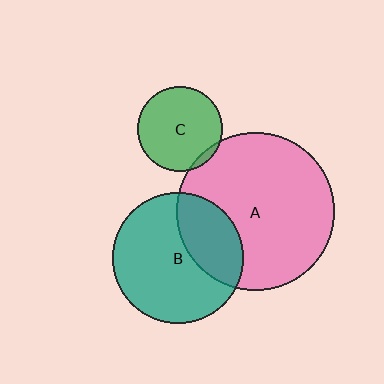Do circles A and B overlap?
Yes.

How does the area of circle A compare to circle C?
Approximately 3.4 times.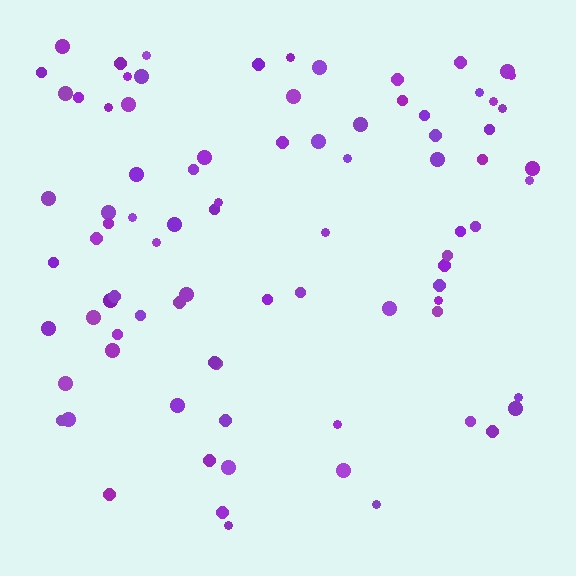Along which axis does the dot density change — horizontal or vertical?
Vertical.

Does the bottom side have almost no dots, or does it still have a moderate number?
Still a moderate number, just noticeably fewer than the top.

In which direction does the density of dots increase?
From bottom to top, with the top side densest.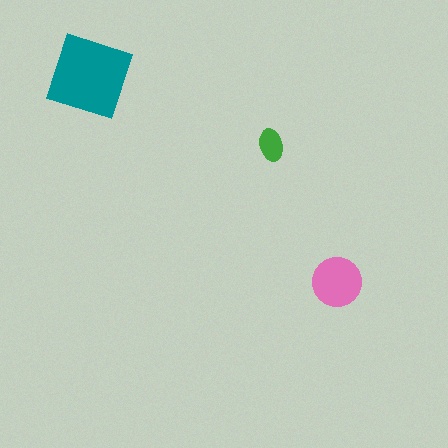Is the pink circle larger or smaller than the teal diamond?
Smaller.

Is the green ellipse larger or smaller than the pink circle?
Smaller.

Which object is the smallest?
The green ellipse.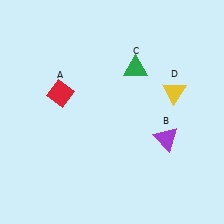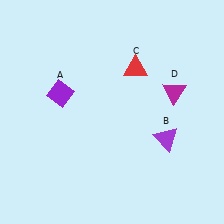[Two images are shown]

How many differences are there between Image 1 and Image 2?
There are 3 differences between the two images.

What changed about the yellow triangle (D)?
In Image 1, D is yellow. In Image 2, it changed to magenta.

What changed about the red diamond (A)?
In Image 1, A is red. In Image 2, it changed to purple.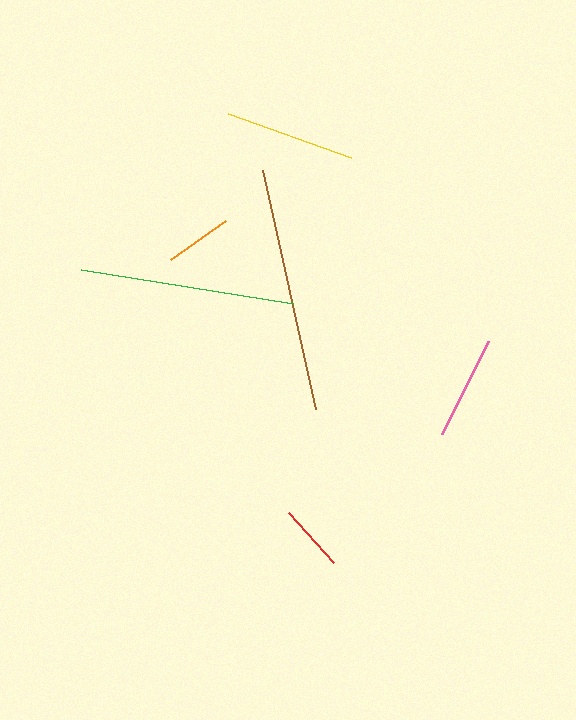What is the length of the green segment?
The green segment is approximately 214 pixels long.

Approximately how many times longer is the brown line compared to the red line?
The brown line is approximately 3.6 times the length of the red line.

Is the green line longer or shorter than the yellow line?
The green line is longer than the yellow line.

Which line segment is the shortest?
The orange line is the shortest at approximately 67 pixels.